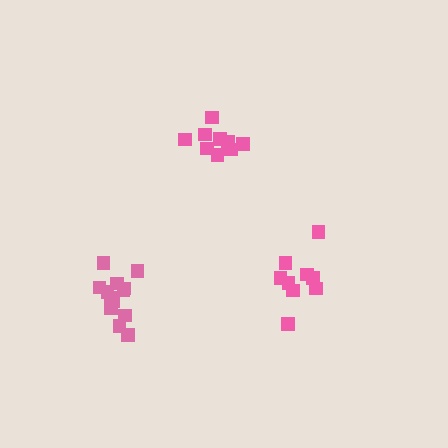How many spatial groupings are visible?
There are 3 spatial groupings.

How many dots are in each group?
Group 1: 13 dots, Group 2: 9 dots, Group 3: 9 dots (31 total).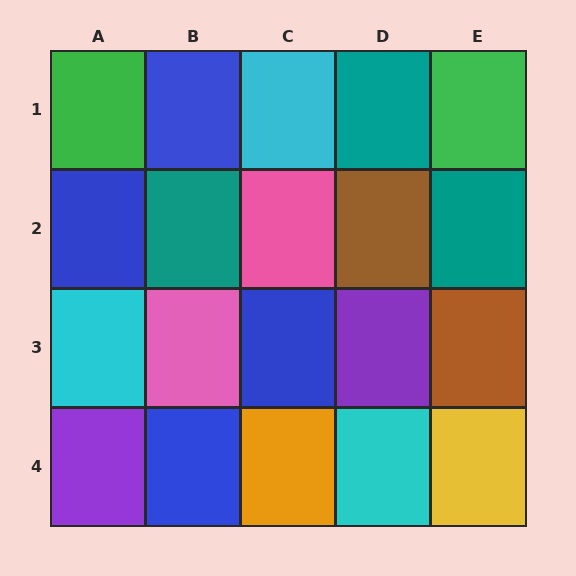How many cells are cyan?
3 cells are cyan.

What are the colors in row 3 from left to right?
Cyan, pink, blue, purple, brown.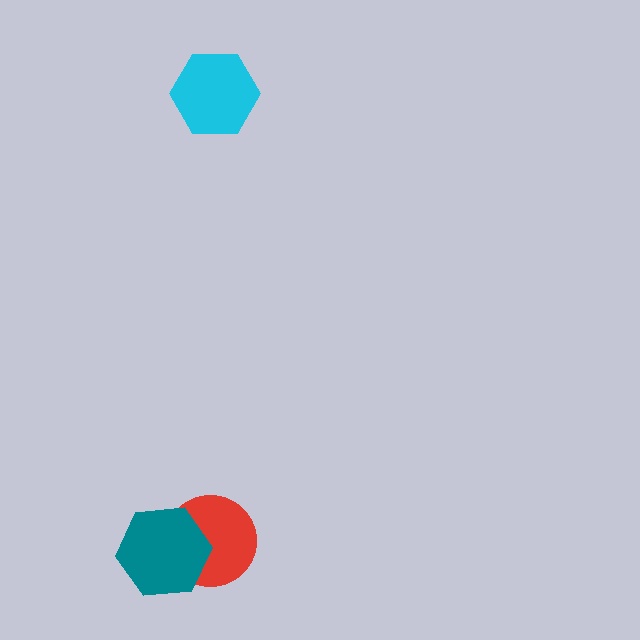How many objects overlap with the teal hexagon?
1 object overlaps with the teal hexagon.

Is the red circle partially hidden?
Yes, it is partially covered by another shape.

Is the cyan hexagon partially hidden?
No, no other shape covers it.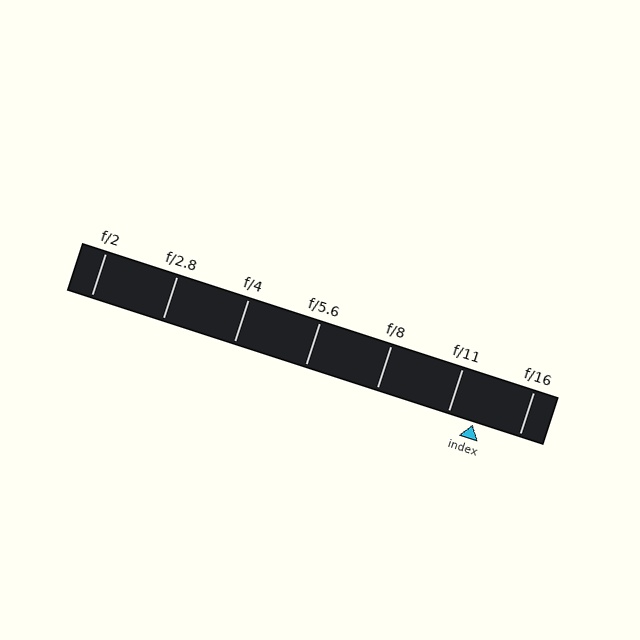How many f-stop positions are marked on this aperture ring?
There are 7 f-stop positions marked.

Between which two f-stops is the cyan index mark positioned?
The index mark is between f/11 and f/16.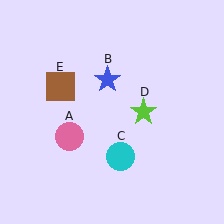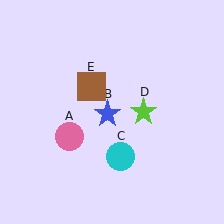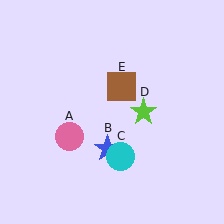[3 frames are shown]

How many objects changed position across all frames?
2 objects changed position: blue star (object B), brown square (object E).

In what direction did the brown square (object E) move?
The brown square (object E) moved right.